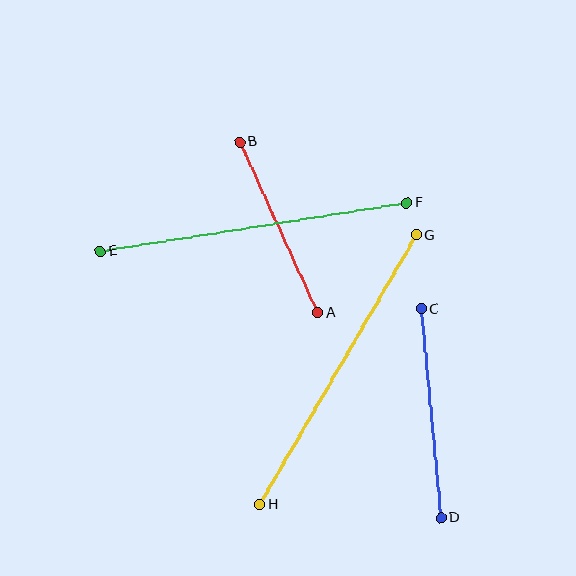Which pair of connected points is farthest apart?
Points G and H are farthest apart.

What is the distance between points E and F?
The distance is approximately 310 pixels.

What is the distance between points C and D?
The distance is approximately 210 pixels.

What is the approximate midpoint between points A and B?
The midpoint is at approximately (279, 227) pixels.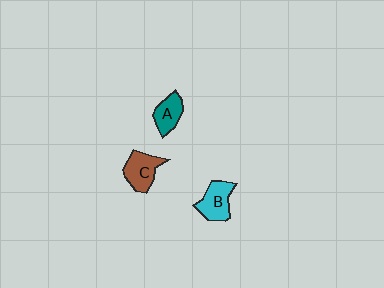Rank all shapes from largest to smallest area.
From largest to smallest: B (cyan), C (brown), A (teal).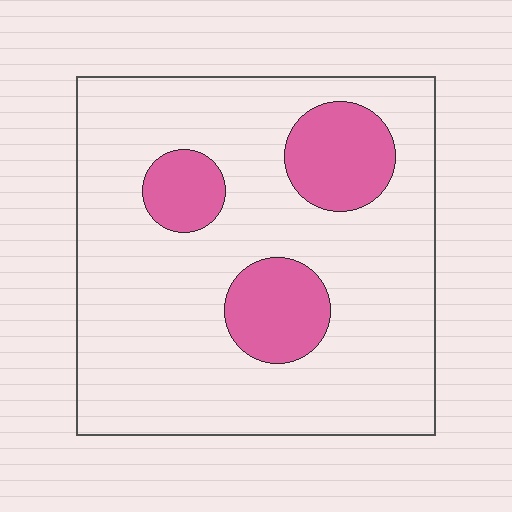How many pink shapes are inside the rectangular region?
3.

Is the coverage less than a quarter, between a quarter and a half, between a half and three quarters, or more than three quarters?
Less than a quarter.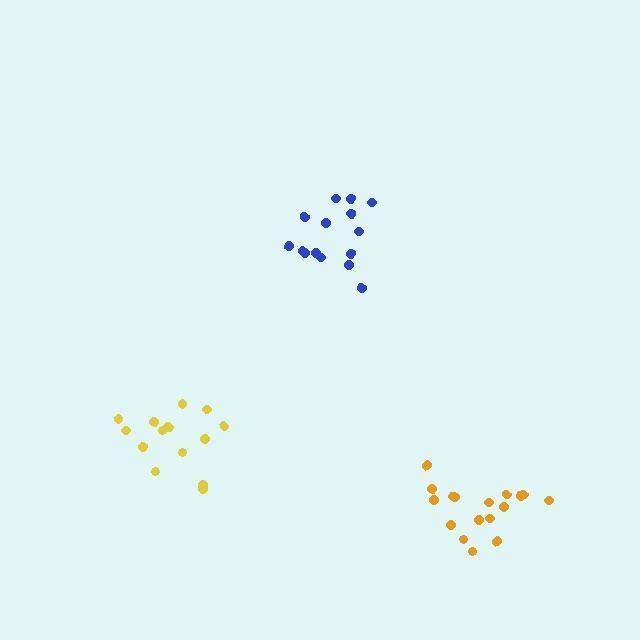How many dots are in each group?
Group 1: 15 dots, Group 2: 17 dots, Group 3: 14 dots (46 total).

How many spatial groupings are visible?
There are 3 spatial groupings.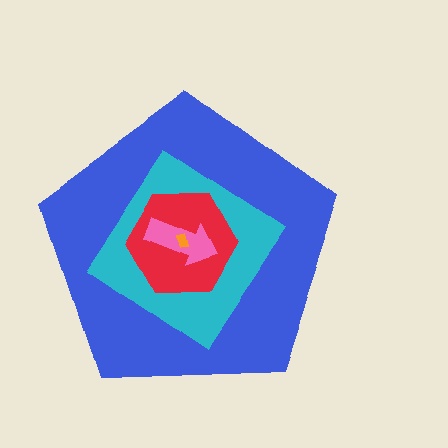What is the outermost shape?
The blue pentagon.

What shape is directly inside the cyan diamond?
The red hexagon.